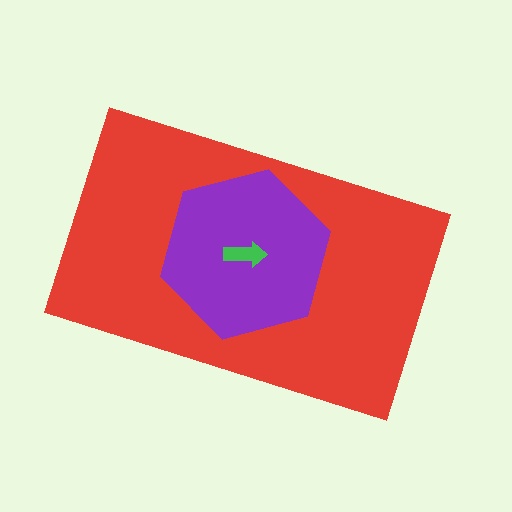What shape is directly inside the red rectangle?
The purple hexagon.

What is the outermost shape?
The red rectangle.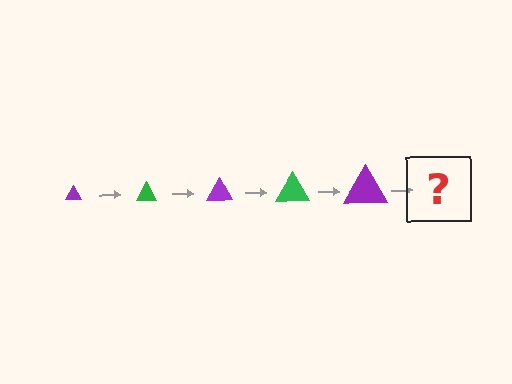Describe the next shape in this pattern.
It should be a green triangle, larger than the previous one.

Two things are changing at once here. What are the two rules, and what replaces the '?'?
The two rules are that the triangle grows larger each step and the color cycles through purple and green. The '?' should be a green triangle, larger than the previous one.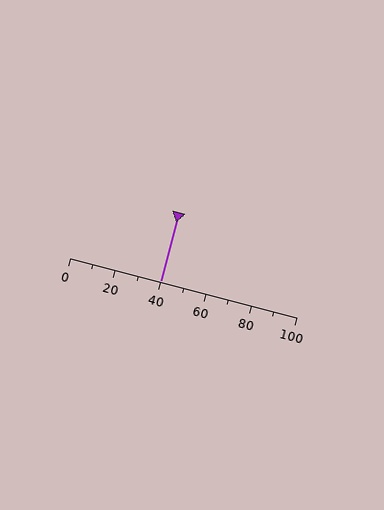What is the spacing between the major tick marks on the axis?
The major ticks are spaced 20 apart.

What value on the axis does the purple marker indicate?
The marker indicates approximately 40.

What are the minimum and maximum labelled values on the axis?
The axis runs from 0 to 100.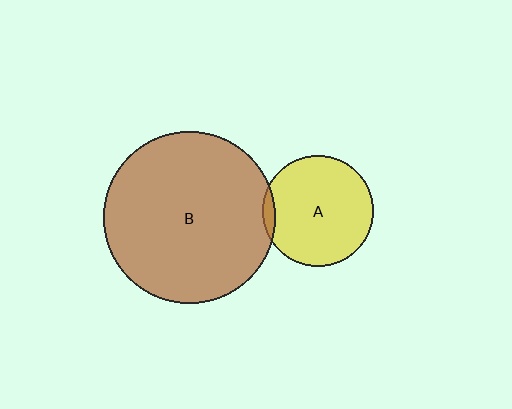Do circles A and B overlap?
Yes.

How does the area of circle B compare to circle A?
Approximately 2.4 times.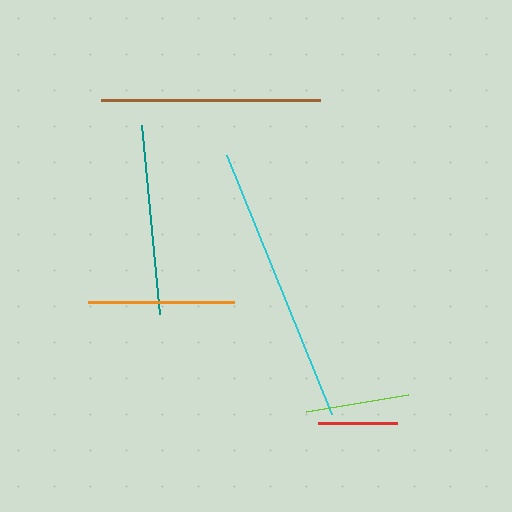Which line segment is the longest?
The cyan line is the longest at approximately 279 pixels.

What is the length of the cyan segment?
The cyan segment is approximately 279 pixels long.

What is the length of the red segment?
The red segment is approximately 79 pixels long.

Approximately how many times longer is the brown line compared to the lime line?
The brown line is approximately 2.1 times the length of the lime line.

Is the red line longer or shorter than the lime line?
The lime line is longer than the red line.